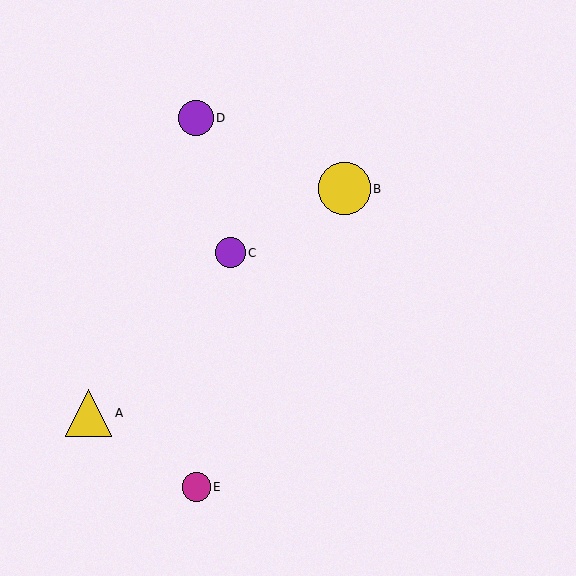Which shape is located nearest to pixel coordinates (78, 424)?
The yellow triangle (labeled A) at (89, 413) is nearest to that location.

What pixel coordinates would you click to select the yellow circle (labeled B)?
Click at (345, 189) to select the yellow circle B.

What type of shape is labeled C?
Shape C is a purple circle.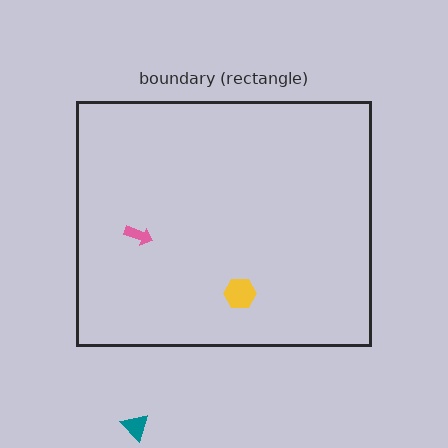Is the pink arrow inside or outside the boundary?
Inside.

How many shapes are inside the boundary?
2 inside, 1 outside.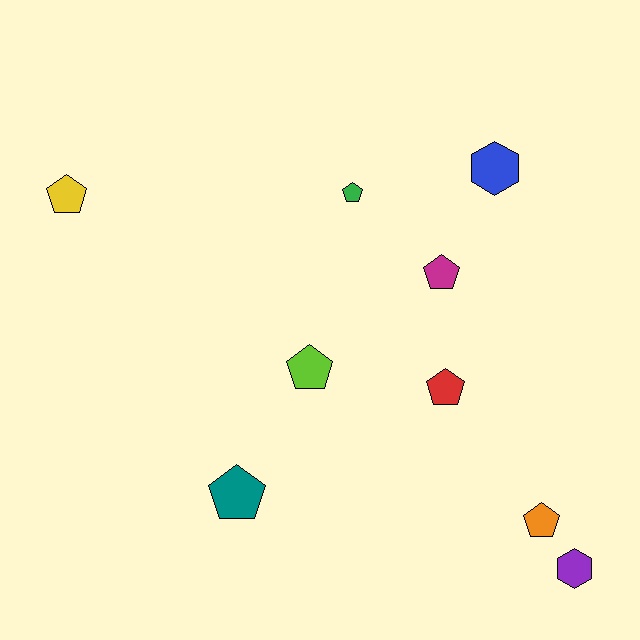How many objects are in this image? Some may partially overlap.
There are 9 objects.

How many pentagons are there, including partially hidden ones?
There are 7 pentagons.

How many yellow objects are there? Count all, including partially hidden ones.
There is 1 yellow object.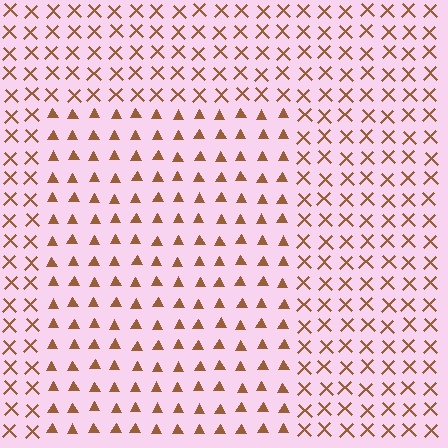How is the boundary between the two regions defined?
The boundary is defined by a change in element shape: triangles inside vs. X marks outside. All elements share the same color and spacing.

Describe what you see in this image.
The image is filled with small brown elements arranged in a uniform grid. A rectangle-shaped region contains triangles, while the surrounding area contains X marks. The boundary is defined purely by the change in element shape.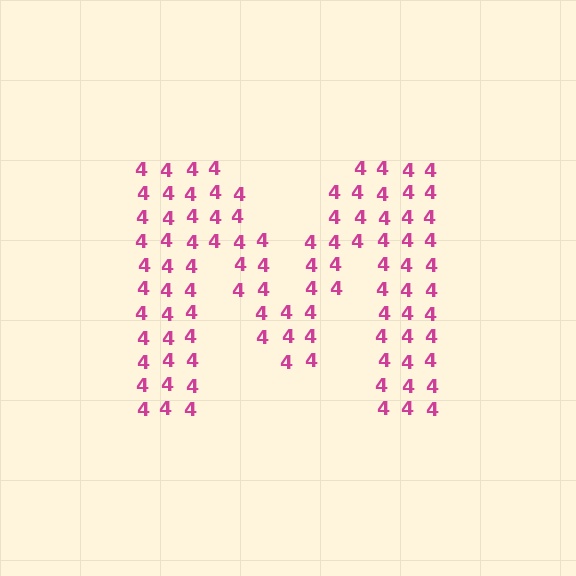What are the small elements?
The small elements are digit 4's.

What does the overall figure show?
The overall figure shows the letter M.